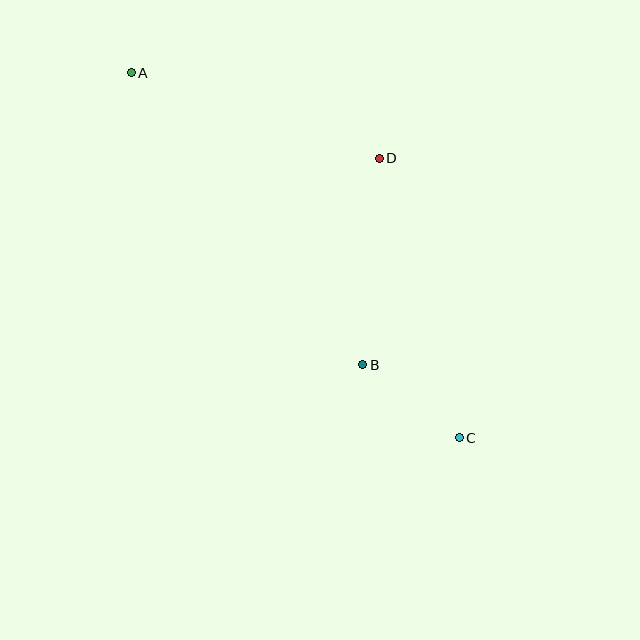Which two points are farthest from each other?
Points A and C are farthest from each other.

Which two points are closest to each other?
Points B and C are closest to each other.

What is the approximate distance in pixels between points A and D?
The distance between A and D is approximately 263 pixels.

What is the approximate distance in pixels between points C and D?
The distance between C and D is approximately 290 pixels.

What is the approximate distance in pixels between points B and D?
The distance between B and D is approximately 207 pixels.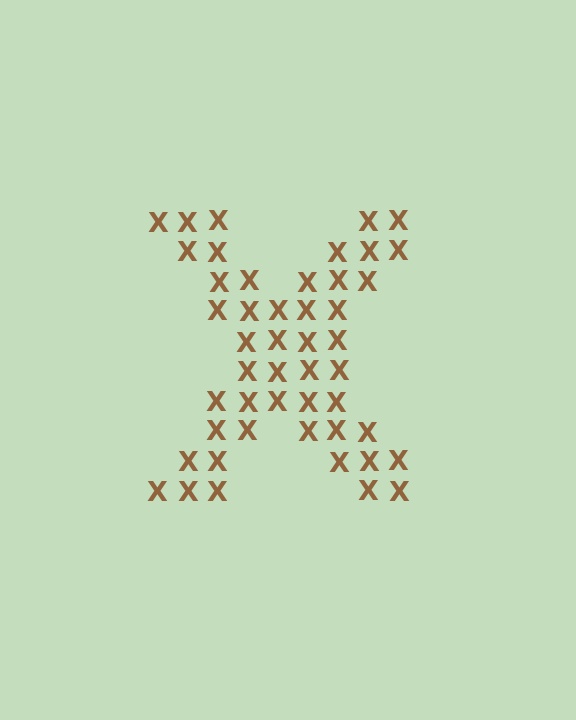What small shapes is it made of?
It is made of small letter X's.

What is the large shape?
The large shape is the letter X.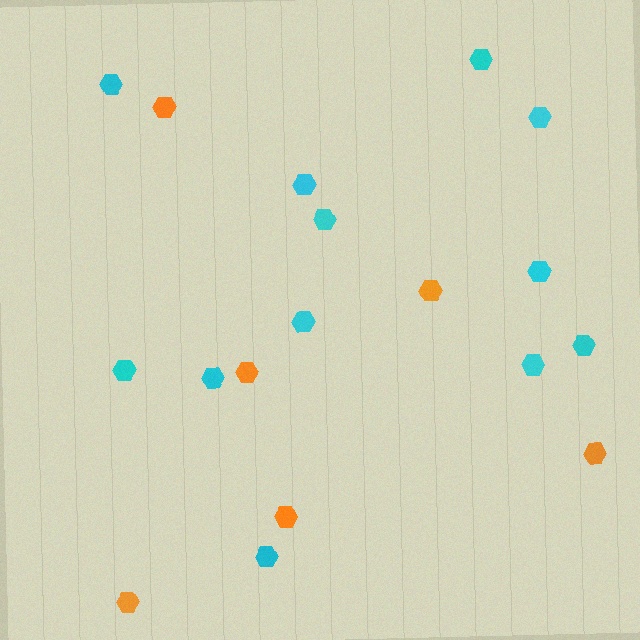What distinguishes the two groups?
There are 2 groups: one group of orange hexagons (6) and one group of cyan hexagons (12).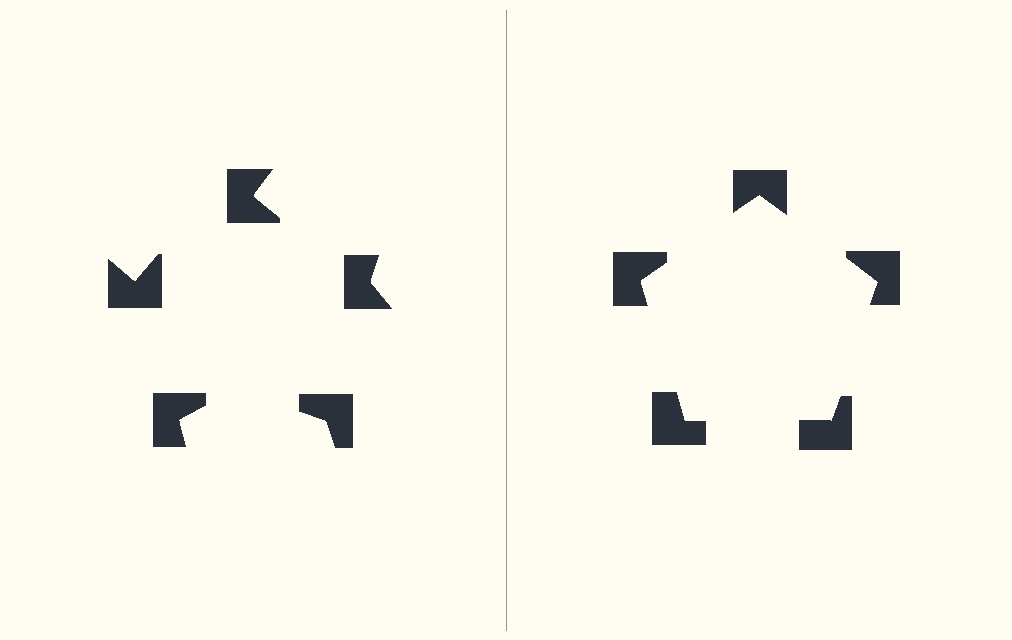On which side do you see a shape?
An illusory pentagon appears on the right side. On the left side the wedge cuts are rotated, so no coherent shape forms.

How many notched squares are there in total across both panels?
10 — 5 on each side.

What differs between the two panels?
The notched squares are positioned identically on both sides; only the wedge orientations differ. On the right they align to a pentagon; on the left they are misaligned.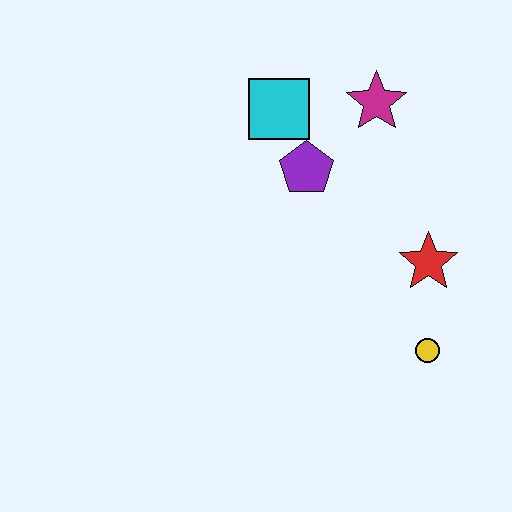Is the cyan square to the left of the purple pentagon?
Yes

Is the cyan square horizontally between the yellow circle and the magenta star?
No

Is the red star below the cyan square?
Yes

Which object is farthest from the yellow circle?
The cyan square is farthest from the yellow circle.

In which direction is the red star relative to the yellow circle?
The red star is above the yellow circle.